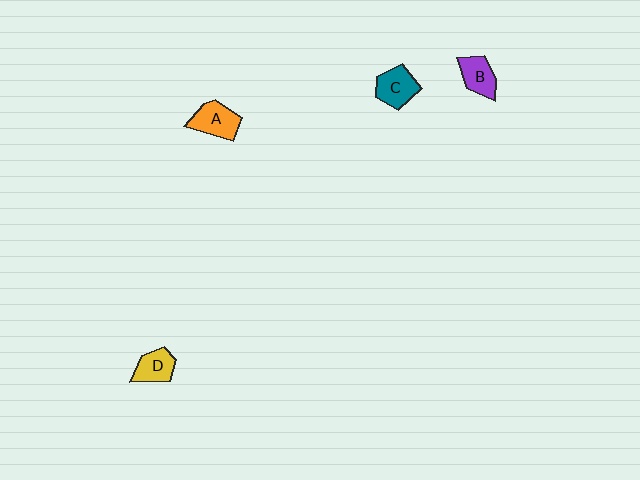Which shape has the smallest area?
Shape D (yellow).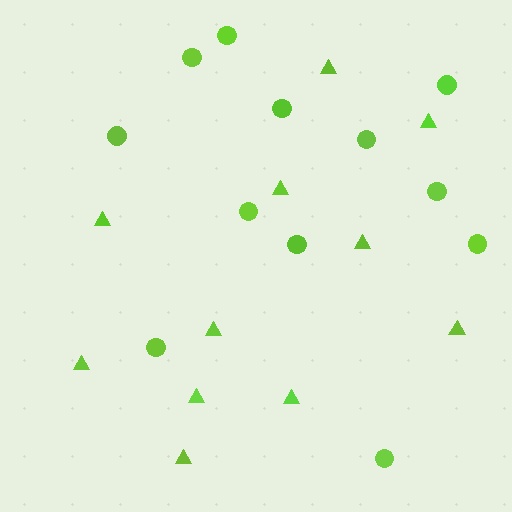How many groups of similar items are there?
There are 2 groups: one group of circles (12) and one group of triangles (11).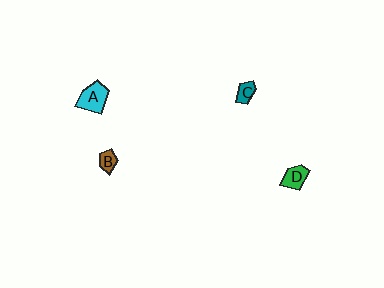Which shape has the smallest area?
Shape B (brown).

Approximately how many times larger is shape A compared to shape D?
Approximately 1.4 times.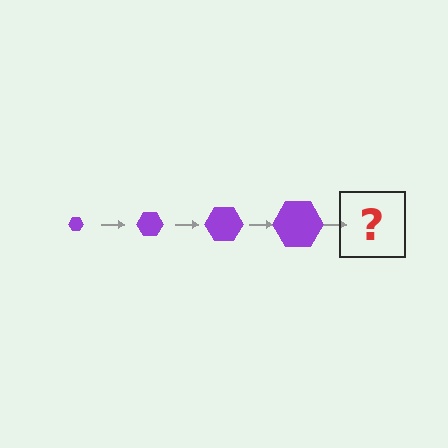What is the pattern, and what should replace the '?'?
The pattern is that the hexagon gets progressively larger each step. The '?' should be a purple hexagon, larger than the previous one.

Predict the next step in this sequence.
The next step is a purple hexagon, larger than the previous one.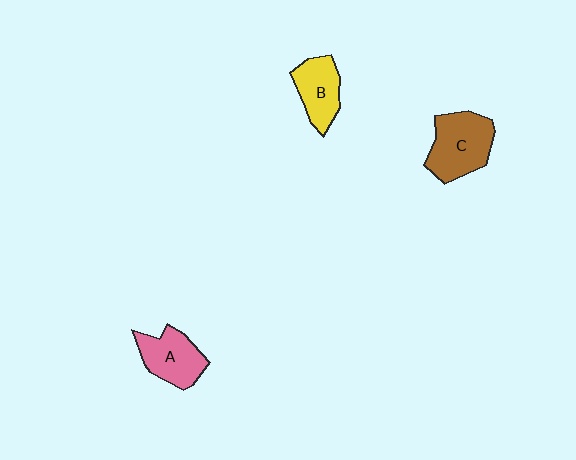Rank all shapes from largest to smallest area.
From largest to smallest: C (brown), A (pink), B (yellow).